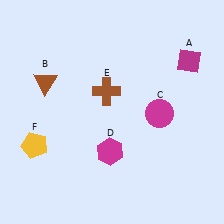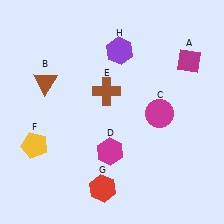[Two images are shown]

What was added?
A red hexagon (G), a purple hexagon (H) were added in Image 2.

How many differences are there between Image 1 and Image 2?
There are 2 differences between the two images.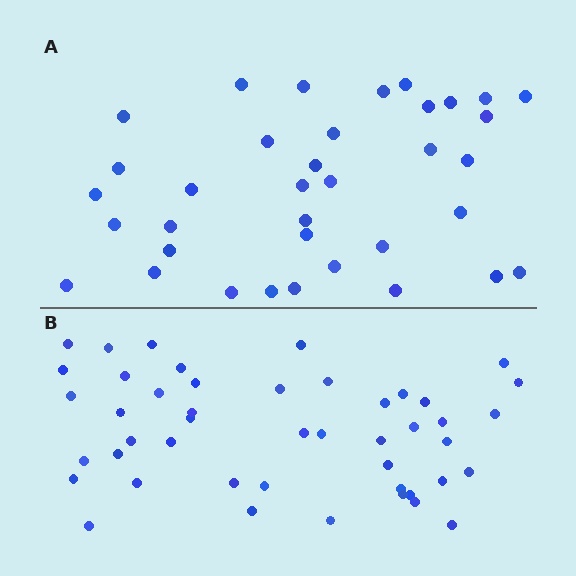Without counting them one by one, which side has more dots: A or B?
Region B (the bottom region) has more dots.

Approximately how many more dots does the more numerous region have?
Region B has roughly 10 or so more dots than region A.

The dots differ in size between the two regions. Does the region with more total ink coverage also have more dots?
No. Region A has more total ink coverage because its dots are larger, but region B actually contains more individual dots. Total area can be misleading — the number of items is what matters here.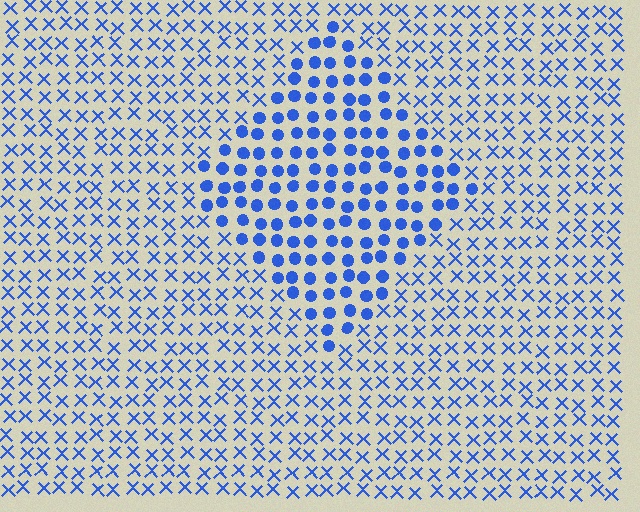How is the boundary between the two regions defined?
The boundary is defined by a change in element shape: circles inside vs. X marks outside. All elements share the same color and spacing.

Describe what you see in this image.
The image is filled with small blue elements arranged in a uniform grid. A diamond-shaped region contains circles, while the surrounding area contains X marks. The boundary is defined purely by the change in element shape.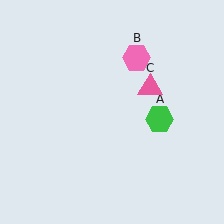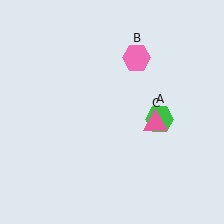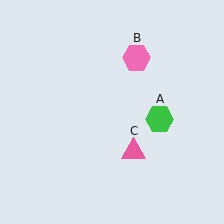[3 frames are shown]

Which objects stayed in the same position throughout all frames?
Green hexagon (object A) and pink hexagon (object B) remained stationary.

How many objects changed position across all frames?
1 object changed position: pink triangle (object C).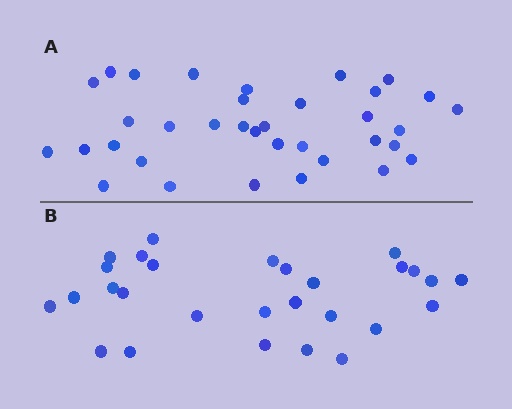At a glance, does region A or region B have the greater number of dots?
Region A (the top region) has more dots.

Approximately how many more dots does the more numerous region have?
Region A has roughly 8 or so more dots than region B.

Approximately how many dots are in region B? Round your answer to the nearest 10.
About 30 dots. (The exact count is 28, which rounds to 30.)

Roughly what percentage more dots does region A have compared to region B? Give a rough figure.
About 25% more.